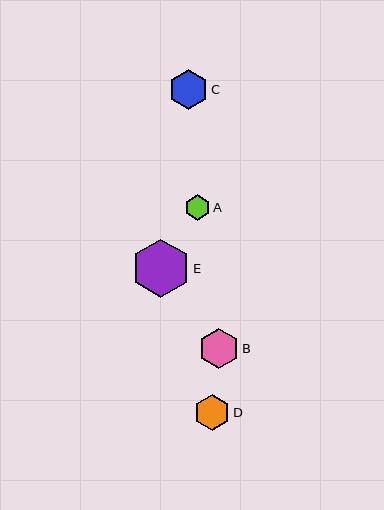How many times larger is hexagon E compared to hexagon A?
Hexagon E is approximately 2.3 times the size of hexagon A.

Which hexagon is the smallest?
Hexagon A is the smallest with a size of approximately 25 pixels.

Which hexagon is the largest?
Hexagon E is the largest with a size of approximately 58 pixels.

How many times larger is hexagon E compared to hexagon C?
Hexagon E is approximately 1.5 times the size of hexagon C.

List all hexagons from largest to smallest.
From largest to smallest: E, B, C, D, A.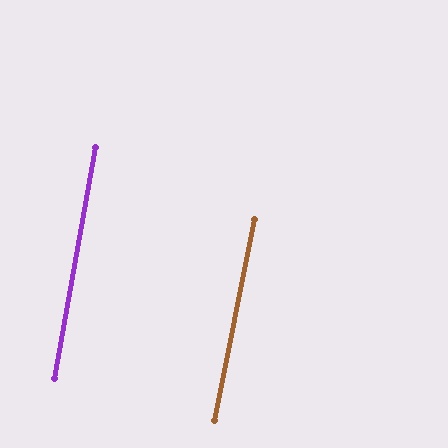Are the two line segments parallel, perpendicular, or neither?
Parallel — their directions differ by only 1.2°.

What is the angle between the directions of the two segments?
Approximately 1 degree.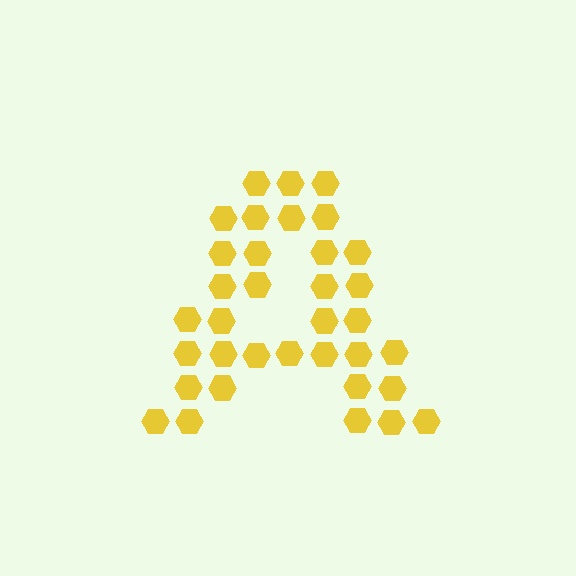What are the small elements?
The small elements are hexagons.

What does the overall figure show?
The overall figure shows the letter A.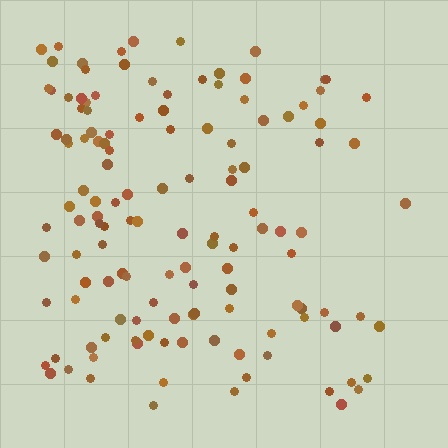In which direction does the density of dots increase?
From right to left, with the left side densest.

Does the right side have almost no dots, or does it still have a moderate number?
Still a moderate number, just noticeably fewer than the left.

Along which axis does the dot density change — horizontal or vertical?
Horizontal.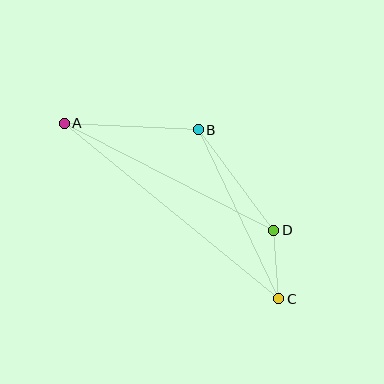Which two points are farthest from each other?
Points A and C are farthest from each other.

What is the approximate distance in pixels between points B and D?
The distance between B and D is approximately 126 pixels.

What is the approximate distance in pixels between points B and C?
The distance between B and C is approximately 187 pixels.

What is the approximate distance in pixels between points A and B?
The distance between A and B is approximately 134 pixels.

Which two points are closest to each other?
Points C and D are closest to each other.